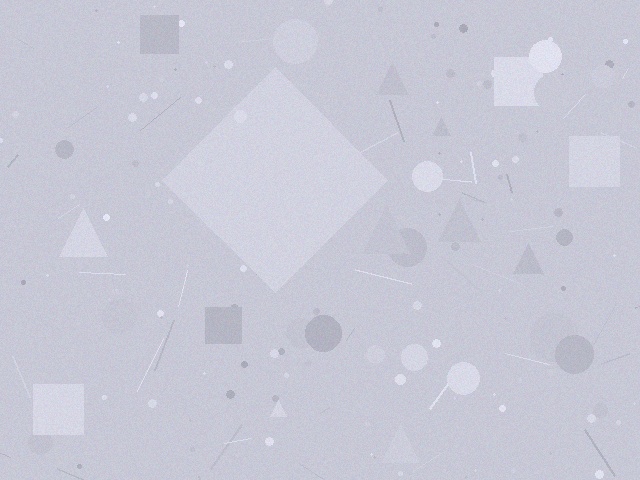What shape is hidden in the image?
A diamond is hidden in the image.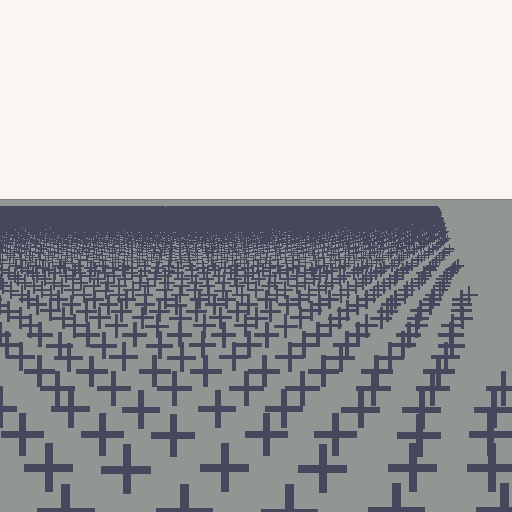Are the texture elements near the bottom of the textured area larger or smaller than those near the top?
Larger. Near the bottom, elements are closer to the viewer and appear at a bigger on-screen size.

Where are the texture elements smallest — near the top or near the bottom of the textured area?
Near the top.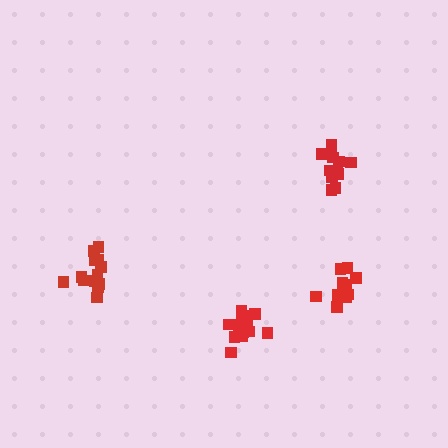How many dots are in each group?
Group 1: 17 dots, Group 2: 12 dots, Group 3: 14 dots, Group 4: 14 dots (57 total).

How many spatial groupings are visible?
There are 4 spatial groupings.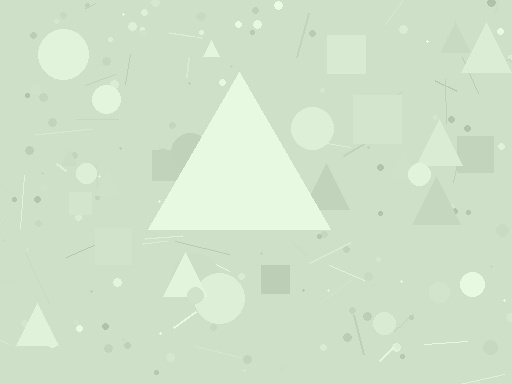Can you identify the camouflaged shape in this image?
The camouflaged shape is a triangle.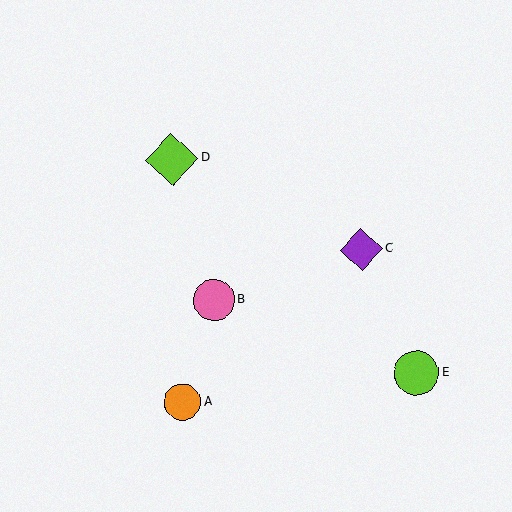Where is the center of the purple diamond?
The center of the purple diamond is at (361, 249).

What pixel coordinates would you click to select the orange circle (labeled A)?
Click at (182, 402) to select the orange circle A.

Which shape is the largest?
The lime diamond (labeled D) is the largest.